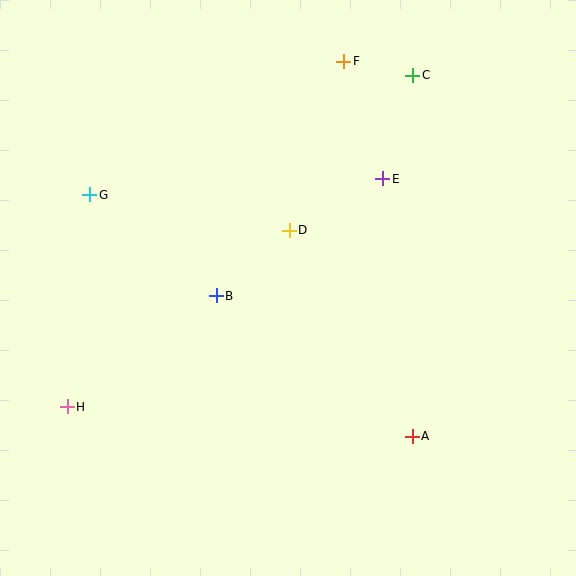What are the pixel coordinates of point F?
Point F is at (344, 61).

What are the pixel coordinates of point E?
Point E is at (383, 179).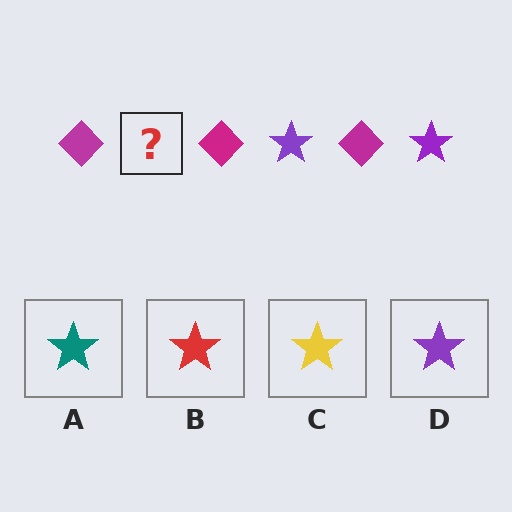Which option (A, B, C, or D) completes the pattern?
D.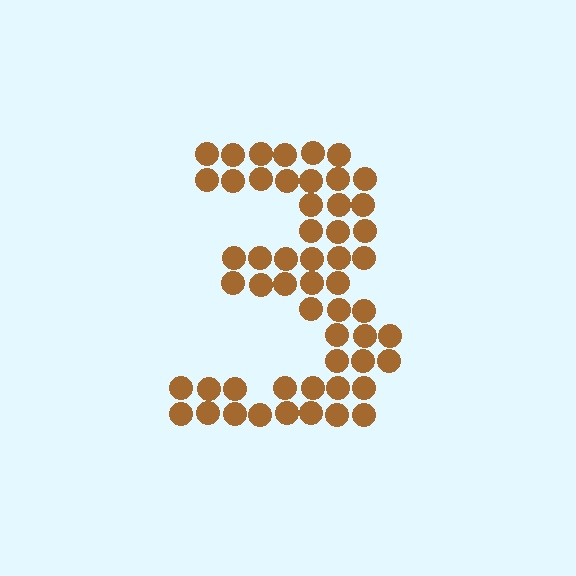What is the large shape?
The large shape is the digit 3.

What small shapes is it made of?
It is made of small circles.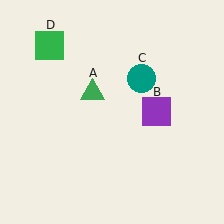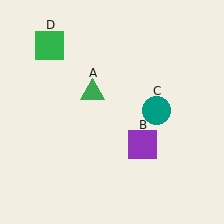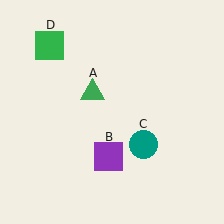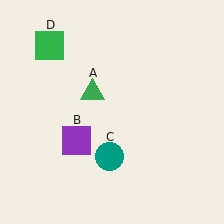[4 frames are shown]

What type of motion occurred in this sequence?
The purple square (object B), teal circle (object C) rotated clockwise around the center of the scene.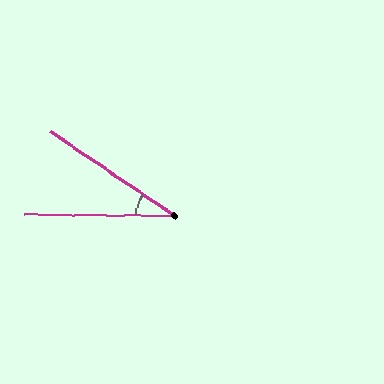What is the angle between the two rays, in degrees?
Approximately 34 degrees.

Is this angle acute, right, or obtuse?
It is acute.